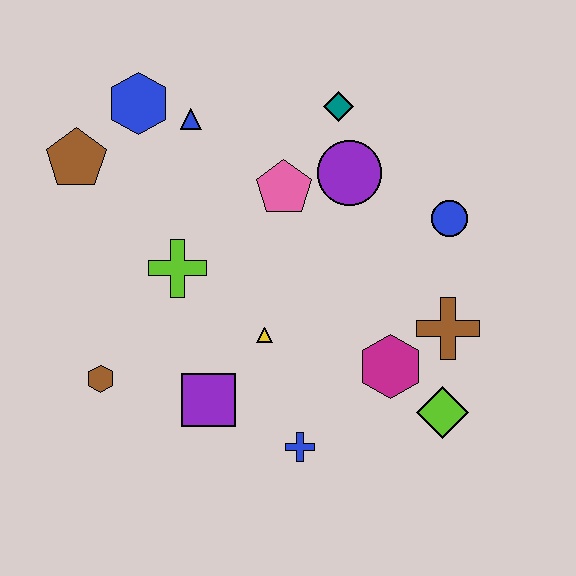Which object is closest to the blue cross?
The purple square is closest to the blue cross.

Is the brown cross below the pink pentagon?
Yes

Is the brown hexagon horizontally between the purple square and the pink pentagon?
No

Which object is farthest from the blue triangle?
The lime diamond is farthest from the blue triangle.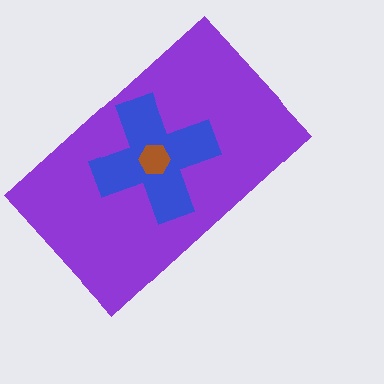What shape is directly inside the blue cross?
The brown hexagon.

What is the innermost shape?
The brown hexagon.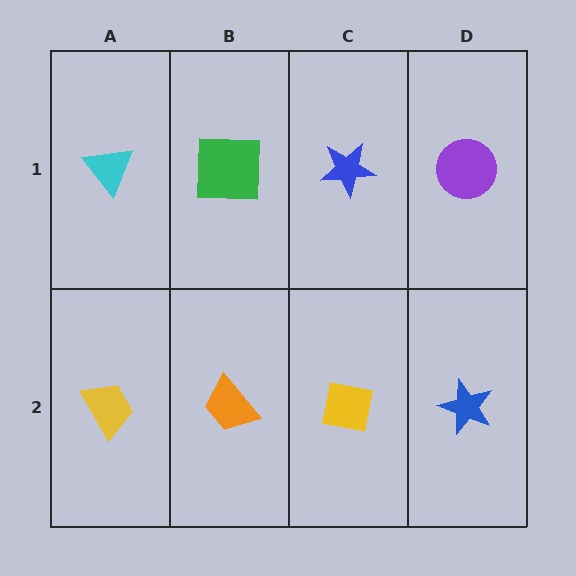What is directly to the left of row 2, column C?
An orange trapezoid.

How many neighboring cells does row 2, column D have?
2.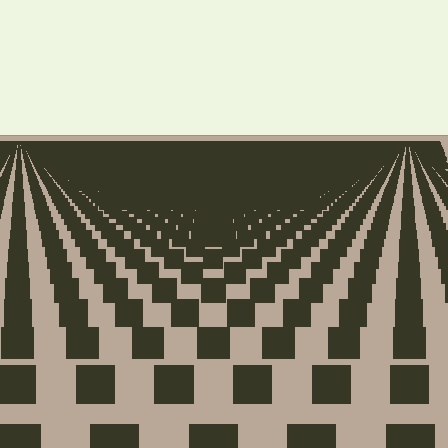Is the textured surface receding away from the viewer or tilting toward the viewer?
The surface is receding away from the viewer. Texture elements get smaller and denser toward the top.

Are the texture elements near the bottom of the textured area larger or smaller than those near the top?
Larger. Near the bottom, elements are closer to the viewer and appear at a bigger on-screen size.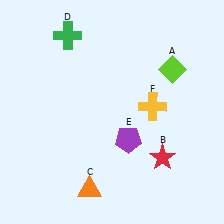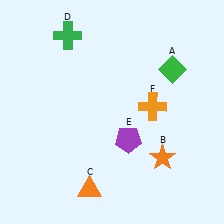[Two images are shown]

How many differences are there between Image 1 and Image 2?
There are 3 differences between the two images.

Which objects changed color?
A changed from lime to green. B changed from red to orange. F changed from yellow to orange.